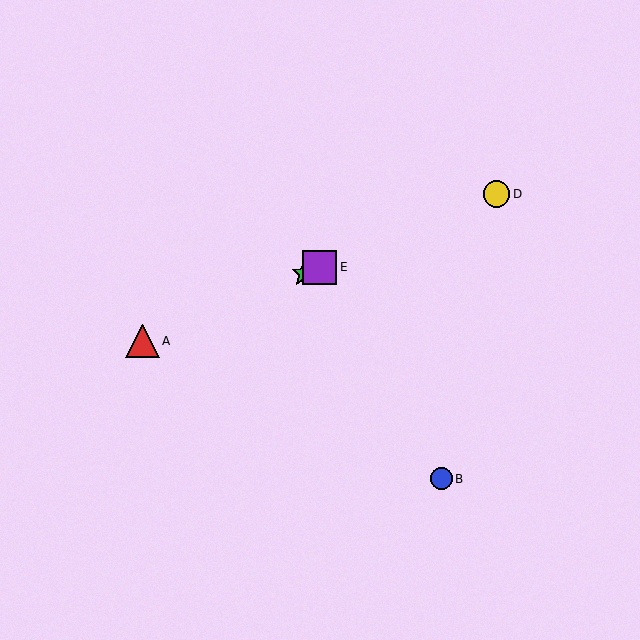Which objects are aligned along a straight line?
Objects A, C, D, E are aligned along a straight line.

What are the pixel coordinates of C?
Object C is at (304, 274).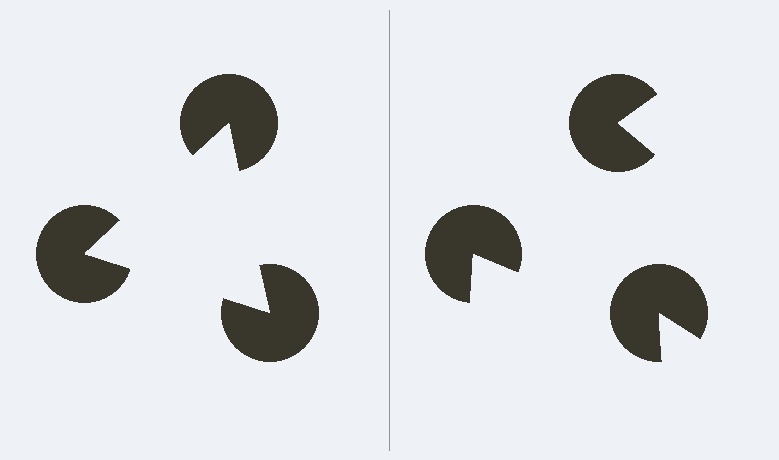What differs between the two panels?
The pac-man discs are positioned identically on both sides; only the wedge orientations differ. On the left they align to a triangle; on the right they are misaligned.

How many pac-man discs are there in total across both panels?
6 — 3 on each side.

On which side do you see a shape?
An illusory triangle appears on the left side. On the right side the wedge cuts are rotated, so no coherent shape forms.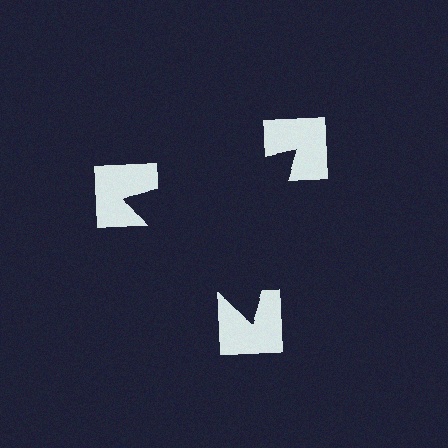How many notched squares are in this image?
There are 3 — one at each vertex of the illusory triangle.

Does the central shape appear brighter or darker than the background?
It typically appears slightly darker than the background, even though no actual brightness change is drawn.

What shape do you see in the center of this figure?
An illusory triangle — its edges are inferred from the aligned wedge cuts in the notched squares, not physically drawn.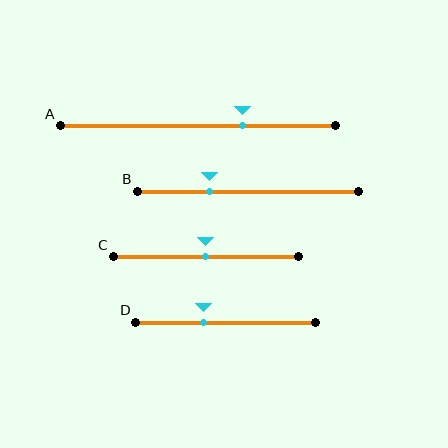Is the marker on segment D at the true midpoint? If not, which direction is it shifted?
No, the marker on segment D is shifted to the left by about 12% of the segment length.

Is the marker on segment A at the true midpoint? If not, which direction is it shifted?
No, the marker on segment A is shifted to the right by about 16% of the segment length.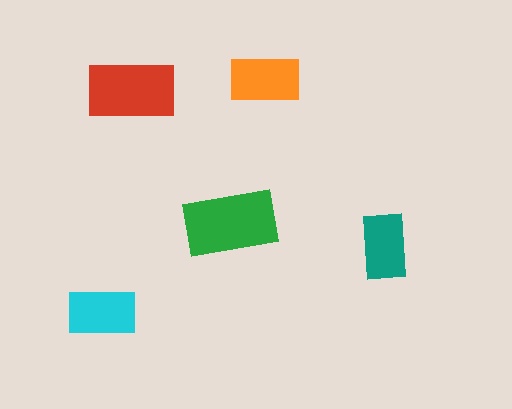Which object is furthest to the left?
The cyan rectangle is leftmost.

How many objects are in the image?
There are 5 objects in the image.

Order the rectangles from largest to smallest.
the green one, the red one, the orange one, the cyan one, the teal one.